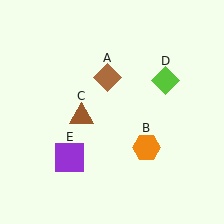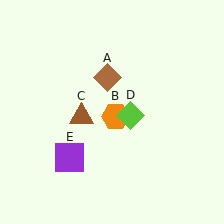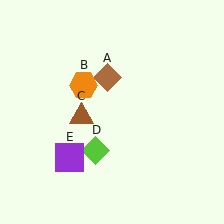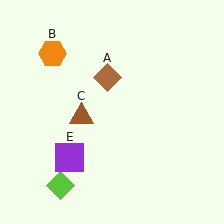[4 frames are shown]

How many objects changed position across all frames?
2 objects changed position: orange hexagon (object B), lime diamond (object D).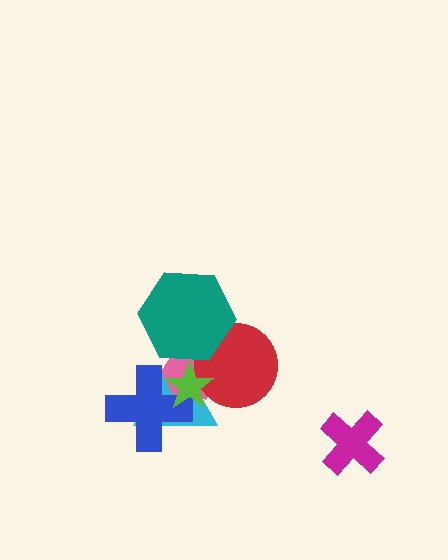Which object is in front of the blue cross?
The lime star is in front of the blue cross.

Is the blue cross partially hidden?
Yes, it is partially covered by another shape.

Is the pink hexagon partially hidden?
Yes, it is partially covered by another shape.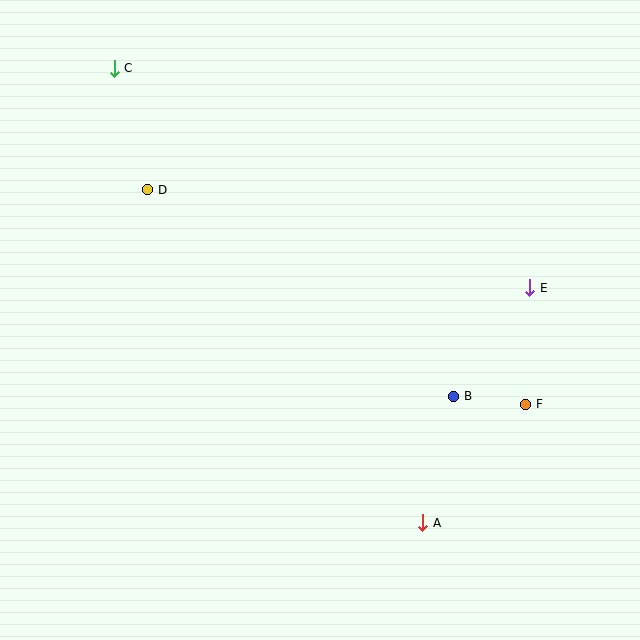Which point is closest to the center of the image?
Point B at (454, 396) is closest to the center.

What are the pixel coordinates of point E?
Point E is at (530, 288).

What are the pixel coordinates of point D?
Point D is at (148, 190).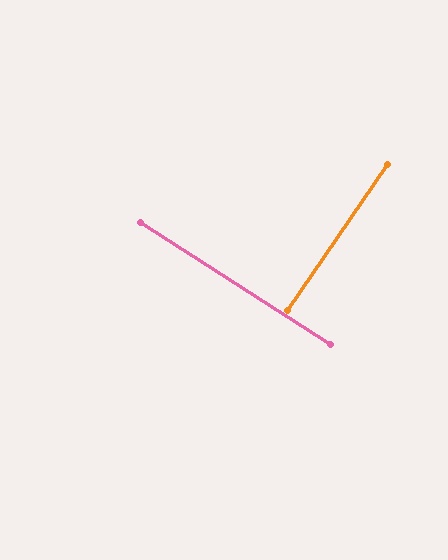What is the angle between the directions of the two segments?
Approximately 88 degrees.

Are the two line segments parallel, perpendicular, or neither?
Perpendicular — they meet at approximately 88°.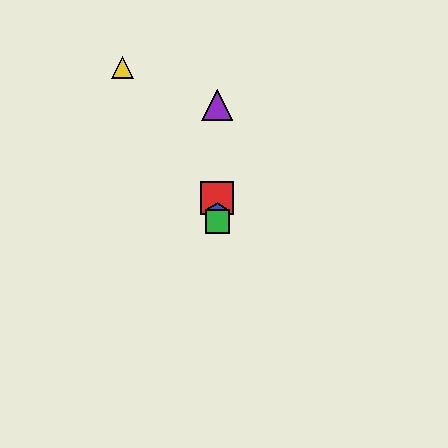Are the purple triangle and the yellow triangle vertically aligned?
No, the purple triangle is at x≈217 and the yellow triangle is at x≈123.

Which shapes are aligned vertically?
The red square, the blue hexagon, the green square, the purple triangle are aligned vertically.